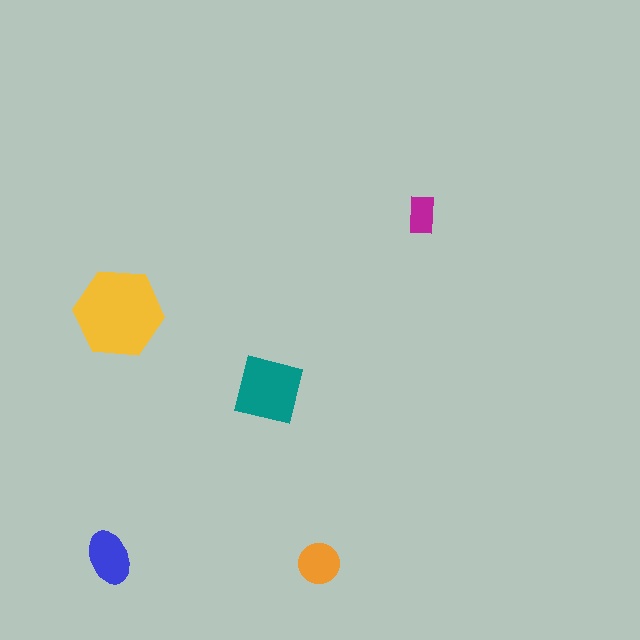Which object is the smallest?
The magenta rectangle.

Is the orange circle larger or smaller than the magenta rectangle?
Larger.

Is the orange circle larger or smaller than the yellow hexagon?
Smaller.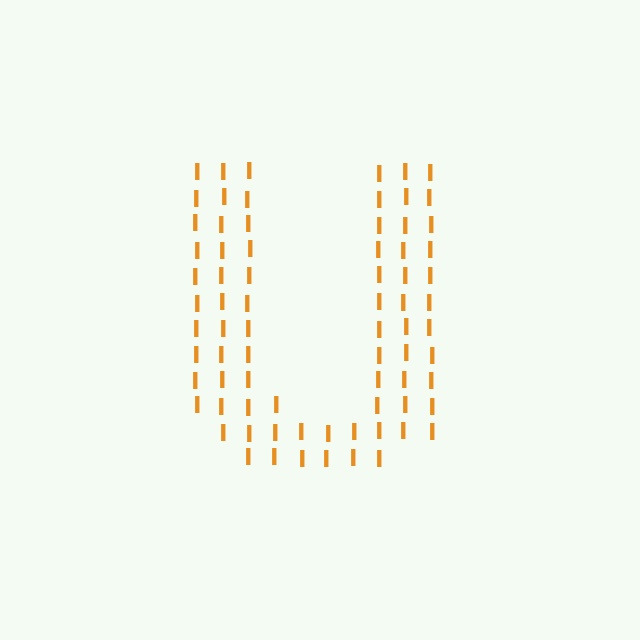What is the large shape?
The large shape is the letter U.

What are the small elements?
The small elements are letter I's.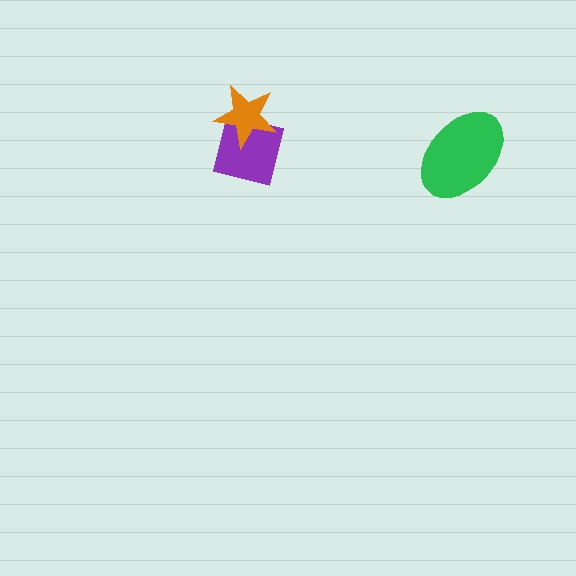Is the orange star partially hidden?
No, no other shape covers it.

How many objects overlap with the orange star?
1 object overlaps with the orange star.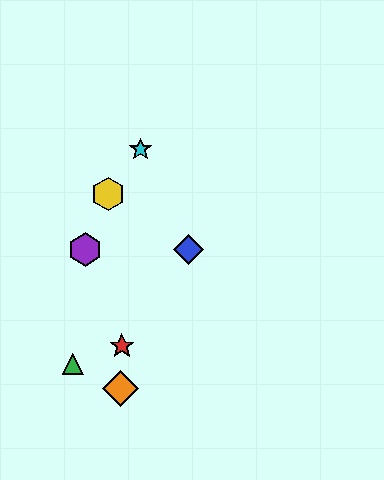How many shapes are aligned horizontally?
2 shapes (the blue diamond, the purple hexagon) are aligned horizontally.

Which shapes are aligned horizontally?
The blue diamond, the purple hexagon are aligned horizontally.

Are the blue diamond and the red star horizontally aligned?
No, the blue diamond is at y≈250 and the red star is at y≈346.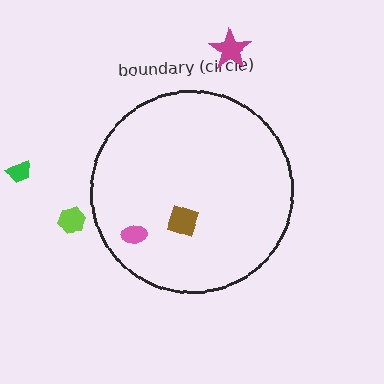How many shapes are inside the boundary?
2 inside, 3 outside.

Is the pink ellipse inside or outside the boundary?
Inside.